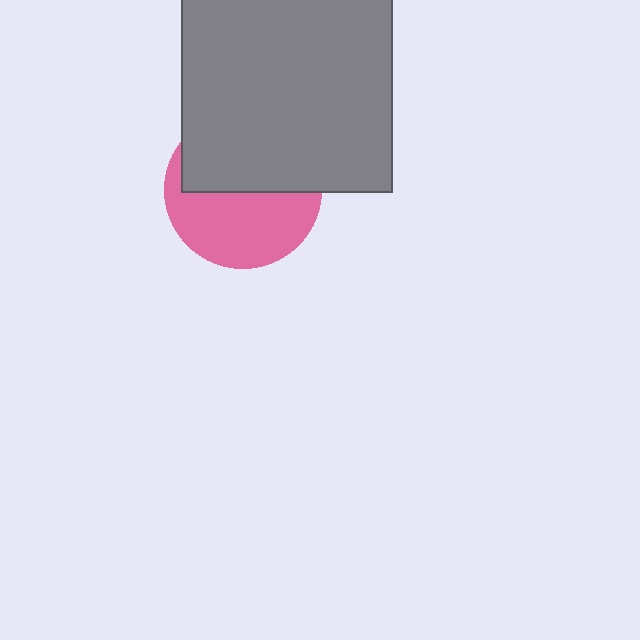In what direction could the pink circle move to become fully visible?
The pink circle could move down. That would shift it out from behind the gray rectangle entirely.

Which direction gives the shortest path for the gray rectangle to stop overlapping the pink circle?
Moving up gives the shortest separation.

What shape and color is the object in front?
The object in front is a gray rectangle.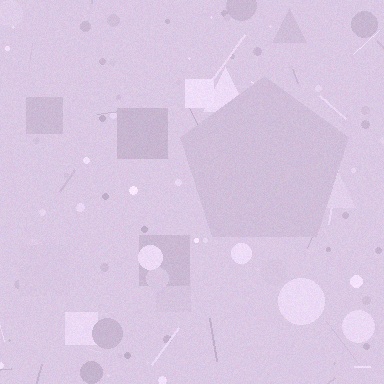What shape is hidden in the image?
A pentagon is hidden in the image.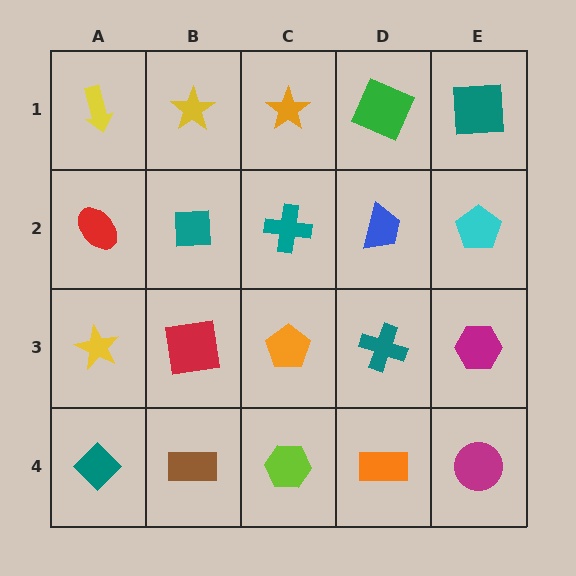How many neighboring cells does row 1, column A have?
2.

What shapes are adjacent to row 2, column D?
A green square (row 1, column D), a teal cross (row 3, column D), a teal cross (row 2, column C), a cyan pentagon (row 2, column E).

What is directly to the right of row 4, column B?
A lime hexagon.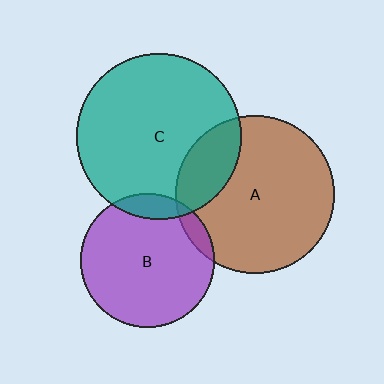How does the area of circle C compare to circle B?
Approximately 1.5 times.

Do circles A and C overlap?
Yes.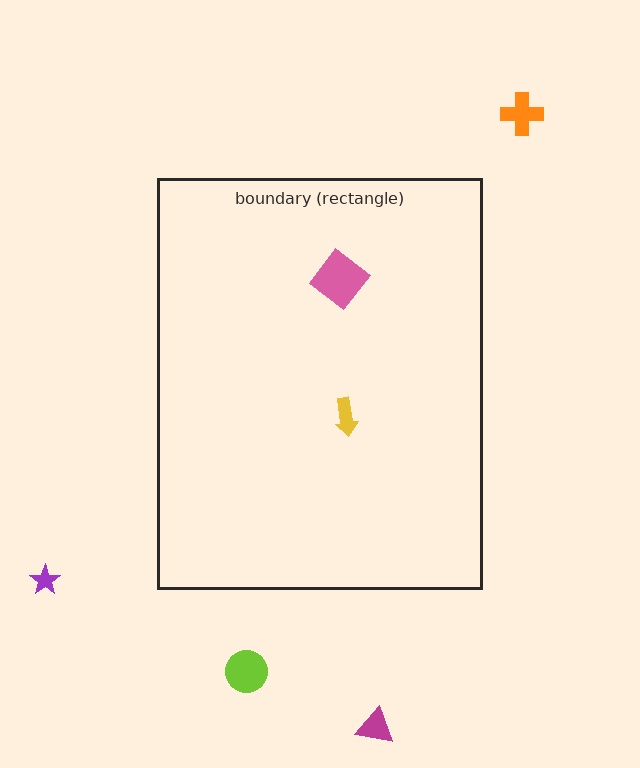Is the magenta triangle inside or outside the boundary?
Outside.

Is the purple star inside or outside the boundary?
Outside.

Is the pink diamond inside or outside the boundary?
Inside.